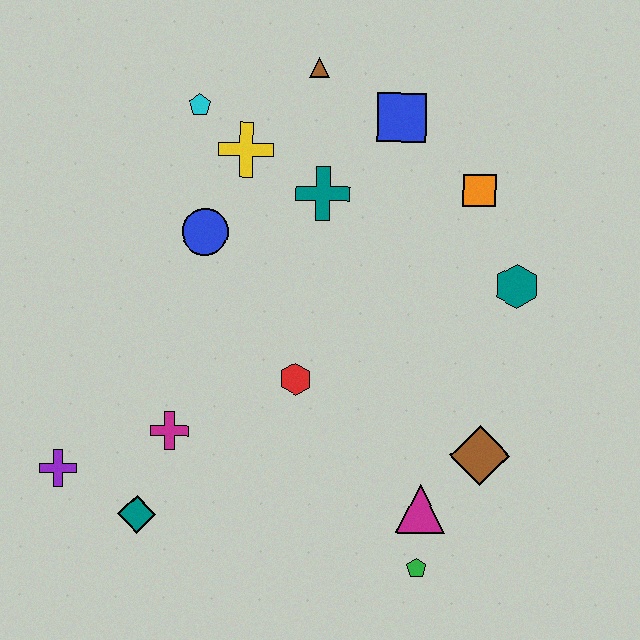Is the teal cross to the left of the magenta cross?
No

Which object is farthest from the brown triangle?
The green pentagon is farthest from the brown triangle.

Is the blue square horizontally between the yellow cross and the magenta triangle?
Yes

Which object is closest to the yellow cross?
The cyan pentagon is closest to the yellow cross.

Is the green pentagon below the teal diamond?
Yes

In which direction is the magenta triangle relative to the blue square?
The magenta triangle is below the blue square.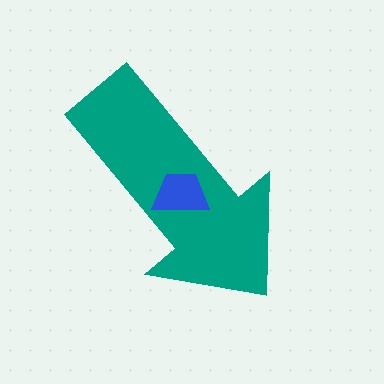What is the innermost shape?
The blue trapezoid.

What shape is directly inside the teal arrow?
The blue trapezoid.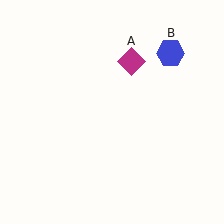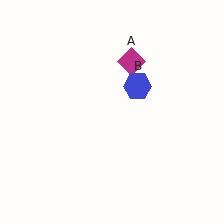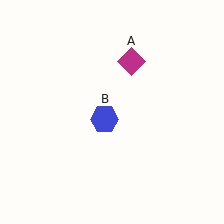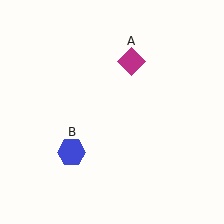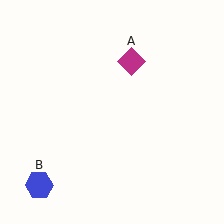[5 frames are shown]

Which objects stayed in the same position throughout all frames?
Magenta diamond (object A) remained stationary.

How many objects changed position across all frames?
1 object changed position: blue hexagon (object B).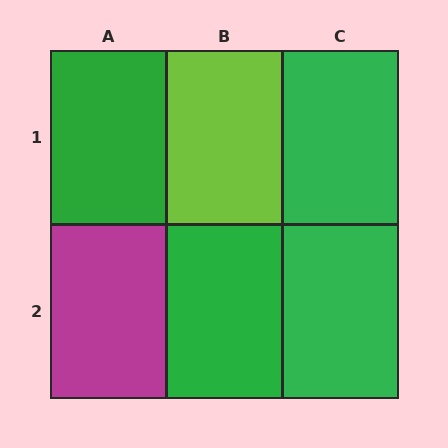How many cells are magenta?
1 cell is magenta.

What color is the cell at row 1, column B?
Lime.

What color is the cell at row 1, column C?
Green.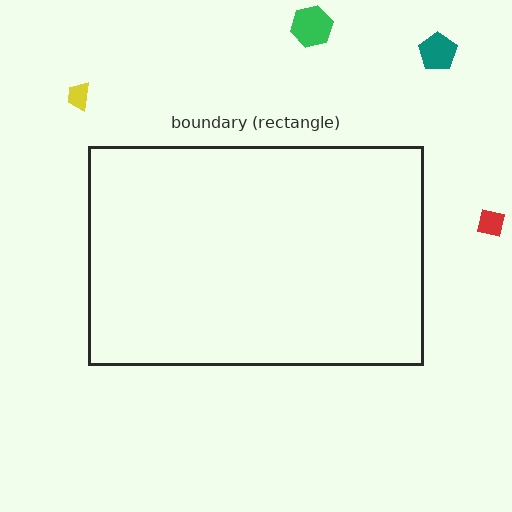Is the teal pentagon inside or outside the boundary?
Outside.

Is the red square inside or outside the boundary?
Outside.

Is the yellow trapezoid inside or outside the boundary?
Outside.